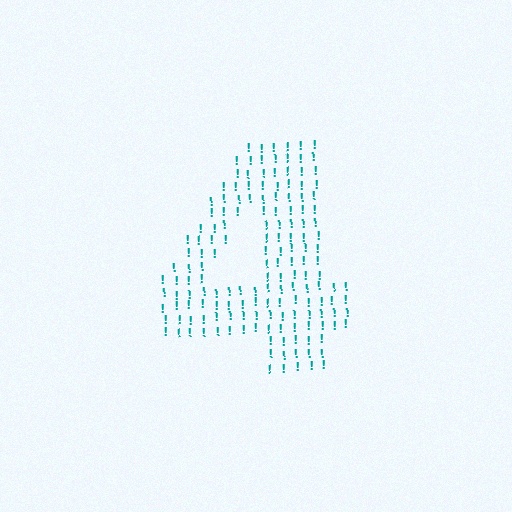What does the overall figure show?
The overall figure shows the digit 4.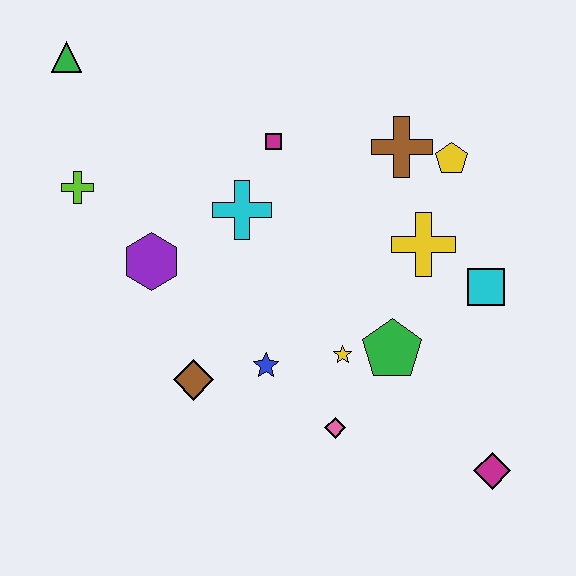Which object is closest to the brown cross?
The yellow pentagon is closest to the brown cross.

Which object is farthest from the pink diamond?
The green triangle is farthest from the pink diamond.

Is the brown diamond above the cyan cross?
No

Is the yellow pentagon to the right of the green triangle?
Yes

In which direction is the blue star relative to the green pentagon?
The blue star is to the left of the green pentagon.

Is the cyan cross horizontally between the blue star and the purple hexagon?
Yes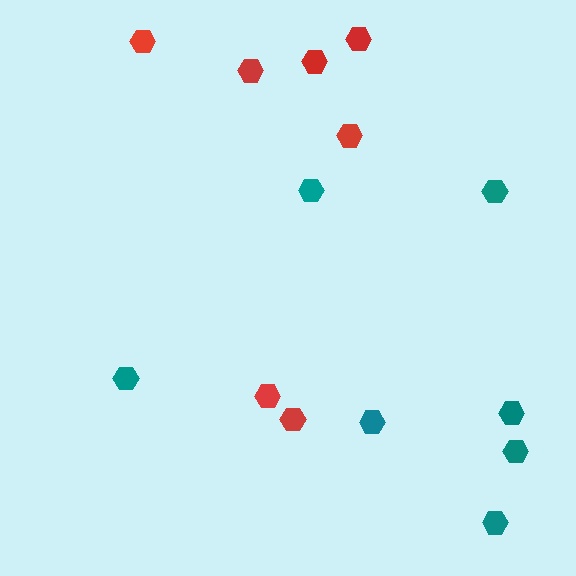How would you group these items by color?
There are 2 groups: one group of red hexagons (7) and one group of teal hexagons (7).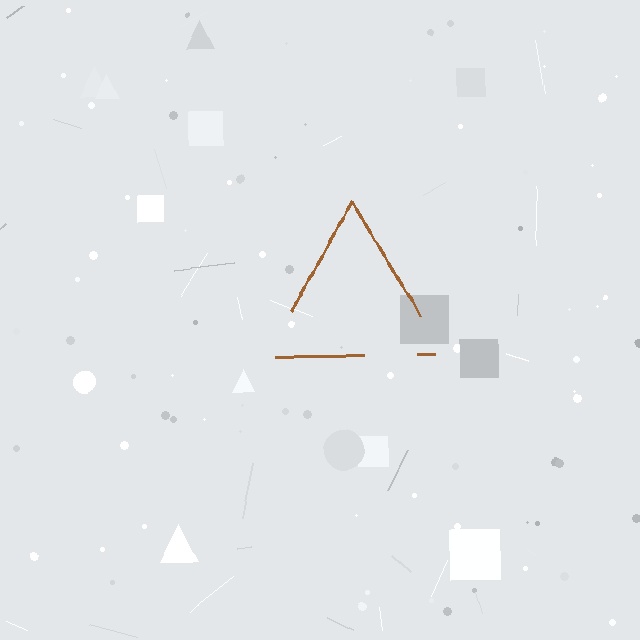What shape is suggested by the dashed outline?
The dashed outline suggests a triangle.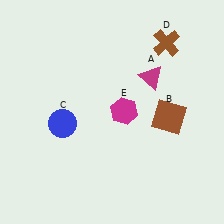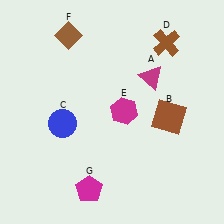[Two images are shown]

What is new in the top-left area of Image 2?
A brown diamond (F) was added in the top-left area of Image 2.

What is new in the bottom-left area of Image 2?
A magenta pentagon (G) was added in the bottom-left area of Image 2.